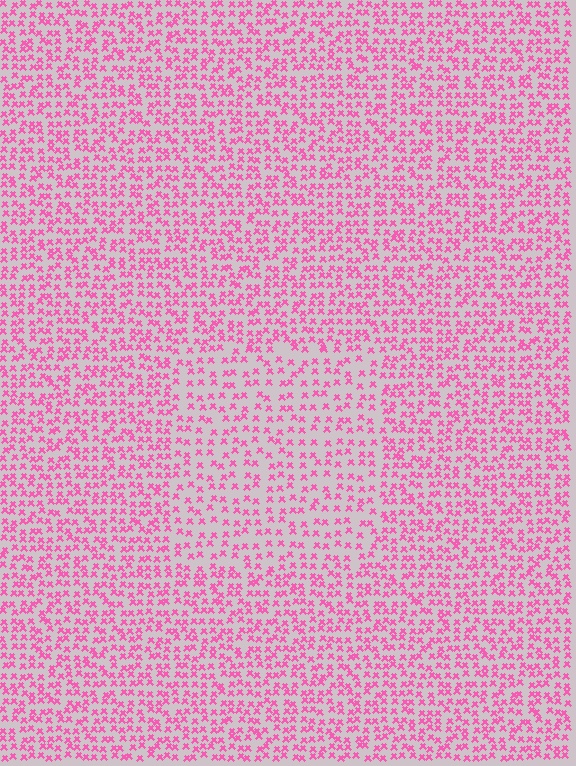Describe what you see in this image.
The image contains small pink elements arranged at two different densities. A rectangle-shaped region is visible where the elements are less densely packed than the surrounding area.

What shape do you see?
I see a rectangle.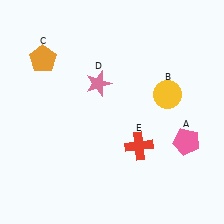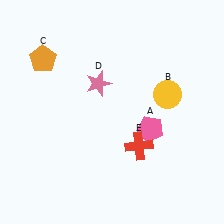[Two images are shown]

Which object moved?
The pink pentagon (A) moved left.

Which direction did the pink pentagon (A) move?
The pink pentagon (A) moved left.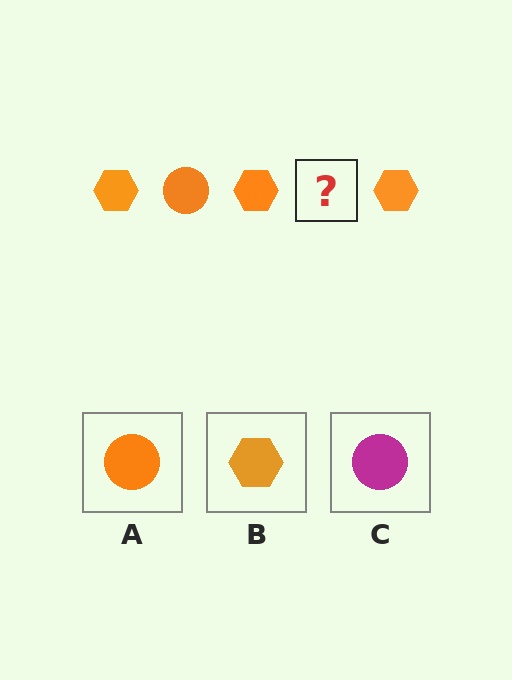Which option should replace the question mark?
Option A.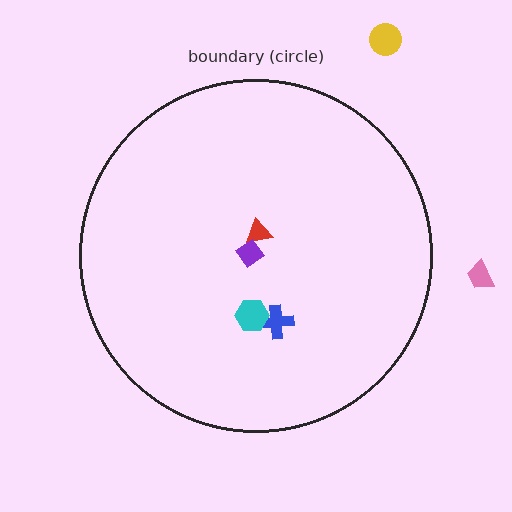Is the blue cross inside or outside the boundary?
Inside.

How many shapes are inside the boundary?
4 inside, 2 outside.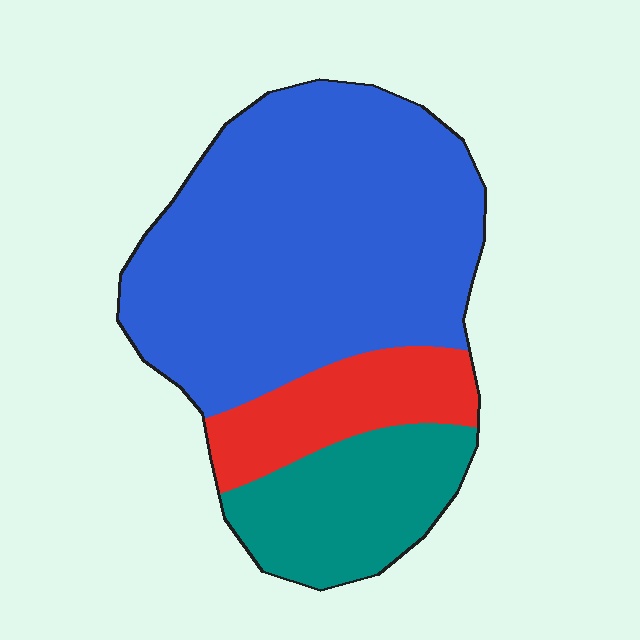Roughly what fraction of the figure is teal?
Teal takes up about one fifth (1/5) of the figure.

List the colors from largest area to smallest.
From largest to smallest: blue, teal, red.